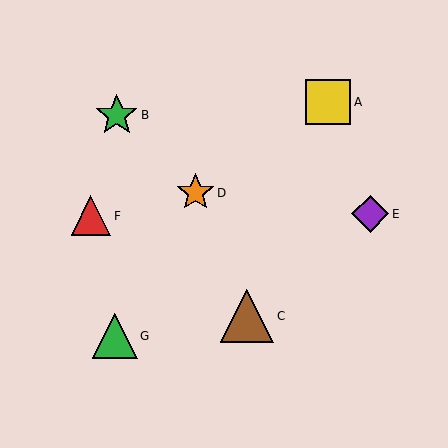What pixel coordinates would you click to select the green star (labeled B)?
Click at (117, 115) to select the green star B.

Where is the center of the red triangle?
The center of the red triangle is at (91, 216).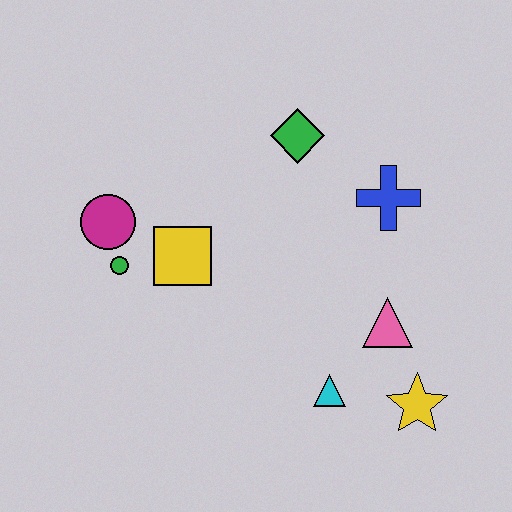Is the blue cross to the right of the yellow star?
No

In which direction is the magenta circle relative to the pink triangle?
The magenta circle is to the left of the pink triangle.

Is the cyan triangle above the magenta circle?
No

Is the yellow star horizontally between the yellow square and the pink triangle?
No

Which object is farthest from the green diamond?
The yellow star is farthest from the green diamond.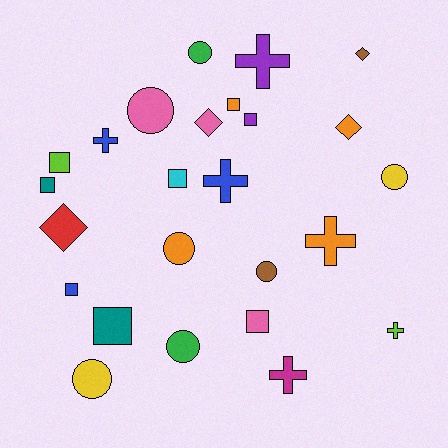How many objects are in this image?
There are 25 objects.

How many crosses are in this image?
There are 6 crosses.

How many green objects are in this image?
There are 2 green objects.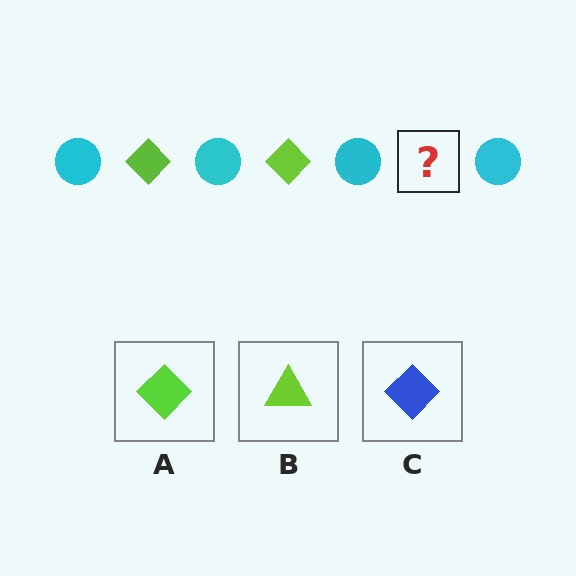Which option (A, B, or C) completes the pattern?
A.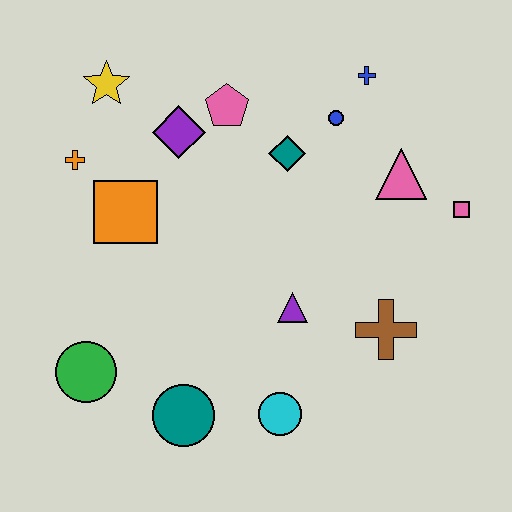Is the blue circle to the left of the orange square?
No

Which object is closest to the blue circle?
The blue cross is closest to the blue circle.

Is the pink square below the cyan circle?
No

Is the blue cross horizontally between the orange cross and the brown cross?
Yes